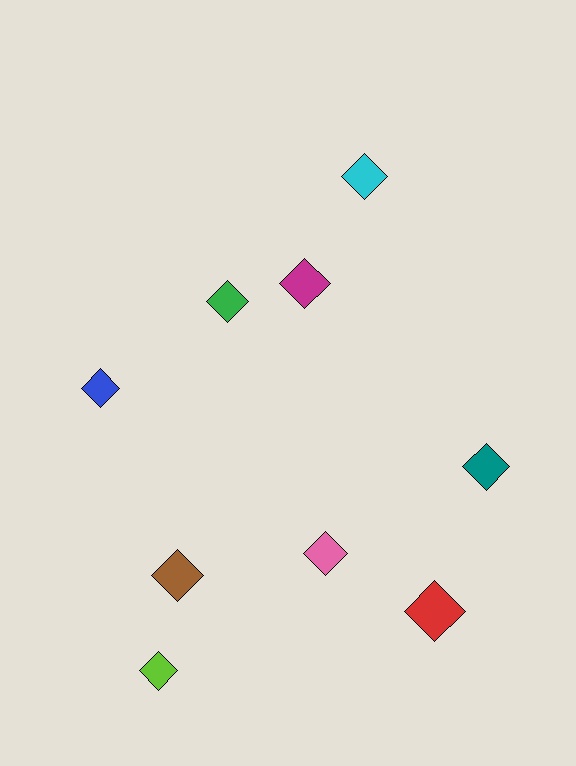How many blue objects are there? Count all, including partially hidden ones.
There is 1 blue object.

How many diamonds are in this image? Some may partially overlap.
There are 9 diamonds.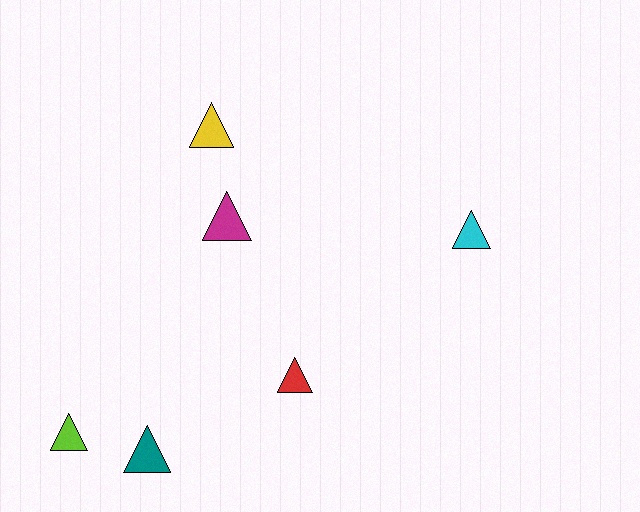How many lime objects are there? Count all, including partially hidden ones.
There is 1 lime object.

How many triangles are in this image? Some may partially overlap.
There are 6 triangles.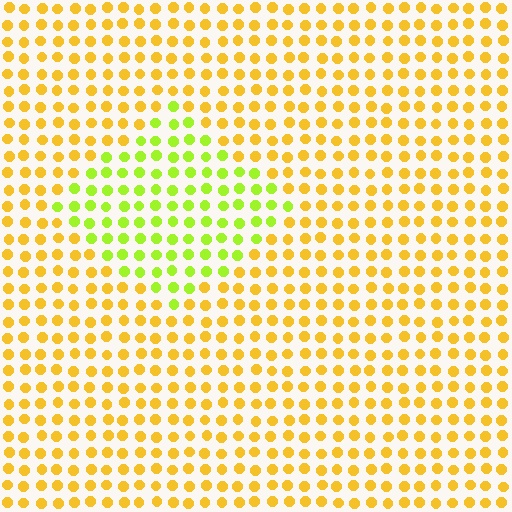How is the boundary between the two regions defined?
The boundary is defined purely by a slight shift in hue (about 41 degrees). Spacing, size, and orientation are identical on both sides.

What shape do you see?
I see a diamond.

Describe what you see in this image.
The image is filled with small yellow elements in a uniform arrangement. A diamond-shaped region is visible where the elements are tinted to a slightly different hue, forming a subtle color boundary.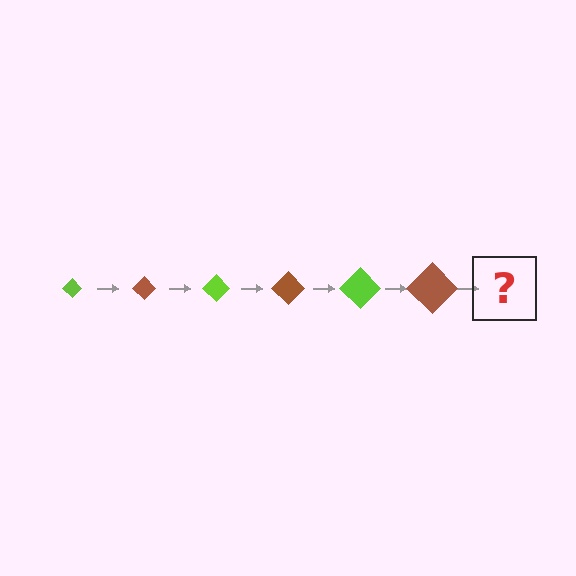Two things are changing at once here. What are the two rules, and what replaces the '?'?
The two rules are that the diamond grows larger each step and the color cycles through lime and brown. The '?' should be a lime diamond, larger than the previous one.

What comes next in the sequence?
The next element should be a lime diamond, larger than the previous one.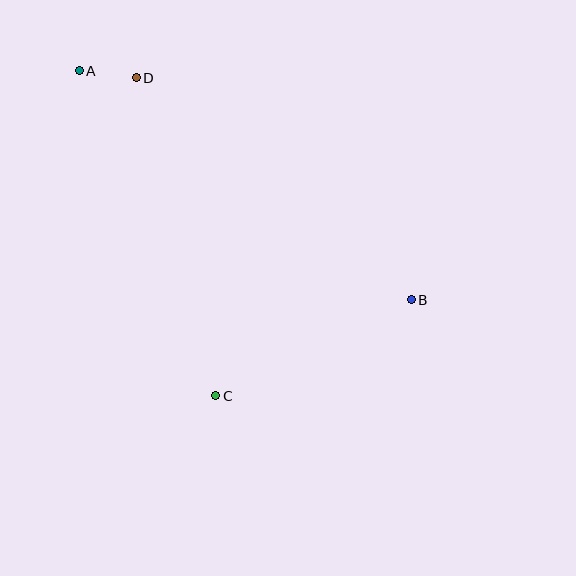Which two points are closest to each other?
Points A and D are closest to each other.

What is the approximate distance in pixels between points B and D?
The distance between B and D is approximately 354 pixels.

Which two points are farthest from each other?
Points A and B are farthest from each other.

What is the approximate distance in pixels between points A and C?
The distance between A and C is approximately 352 pixels.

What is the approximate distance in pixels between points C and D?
The distance between C and D is approximately 328 pixels.